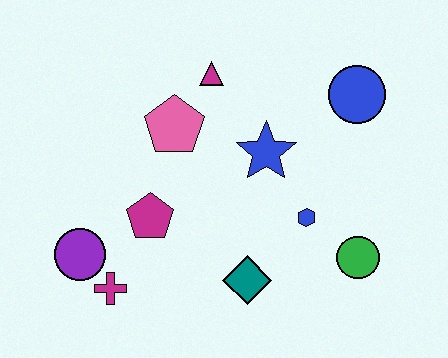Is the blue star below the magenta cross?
No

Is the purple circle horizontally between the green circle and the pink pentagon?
No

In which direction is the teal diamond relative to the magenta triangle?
The teal diamond is below the magenta triangle.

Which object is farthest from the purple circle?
The blue circle is farthest from the purple circle.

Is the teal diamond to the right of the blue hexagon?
No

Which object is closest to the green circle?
The blue hexagon is closest to the green circle.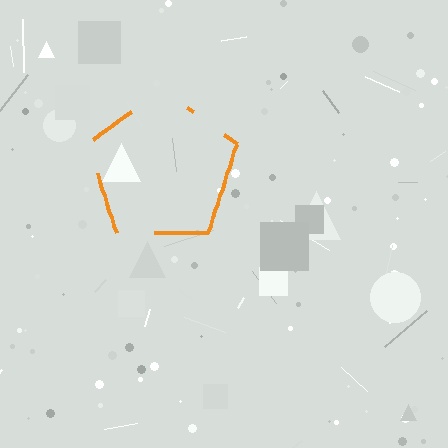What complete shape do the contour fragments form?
The contour fragments form a pentagon.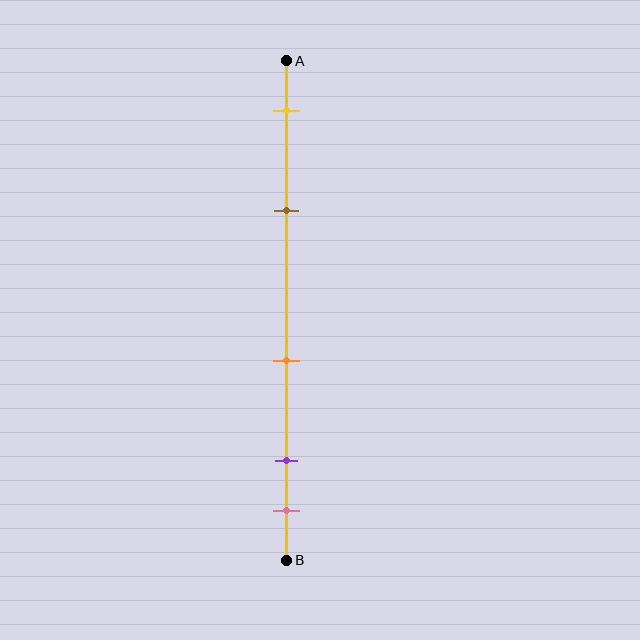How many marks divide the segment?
There are 5 marks dividing the segment.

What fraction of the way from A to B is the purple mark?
The purple mark is approximately 80% (0.8) of the way from A to B.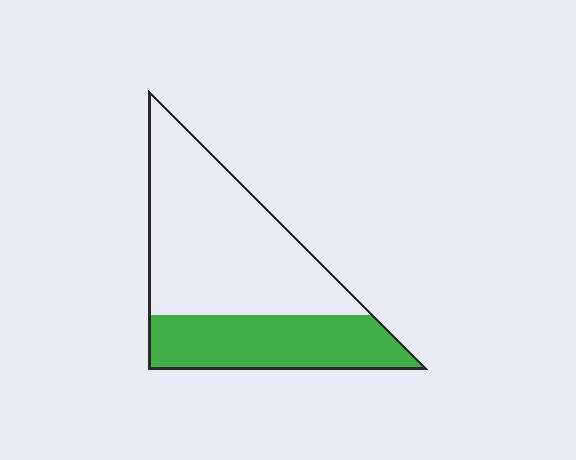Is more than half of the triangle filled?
No.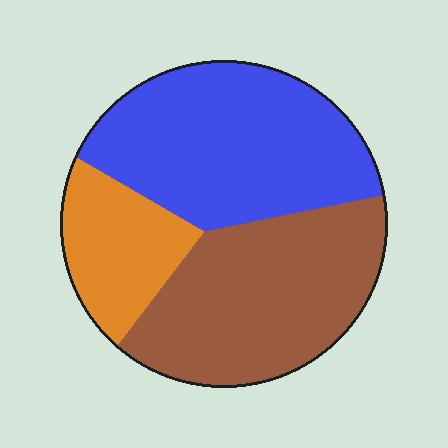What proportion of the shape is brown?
Brown covers around 40% of the shape.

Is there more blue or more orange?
Blue.